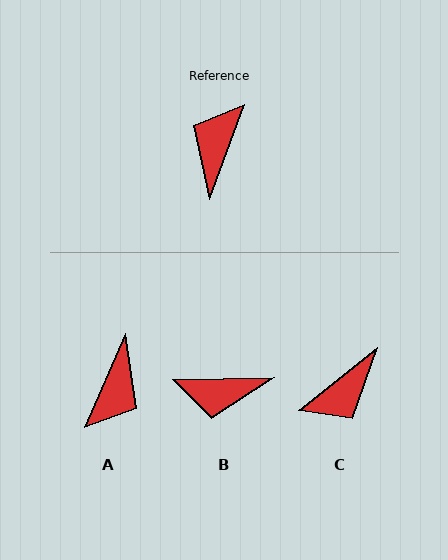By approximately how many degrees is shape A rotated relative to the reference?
Approximately 176 degrees counter-clockwise.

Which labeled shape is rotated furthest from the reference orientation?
A, about 176 degrees away.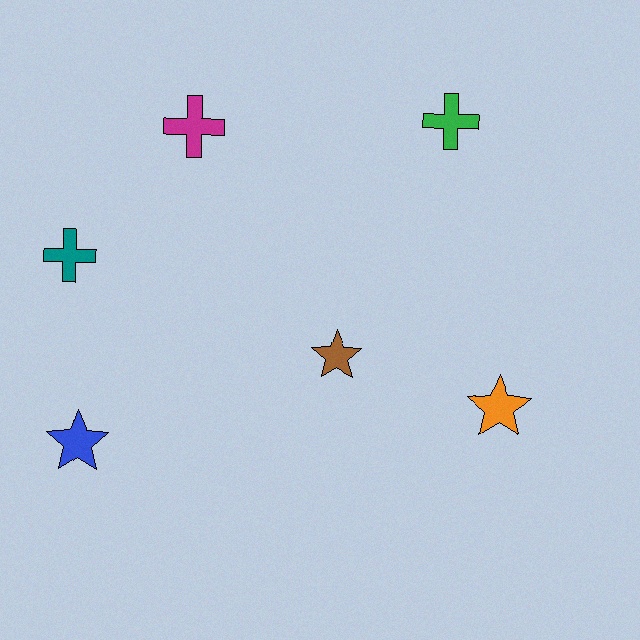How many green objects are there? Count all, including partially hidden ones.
There is 1 green object.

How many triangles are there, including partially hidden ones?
There are no triangles.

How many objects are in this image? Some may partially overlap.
There are 6 objects.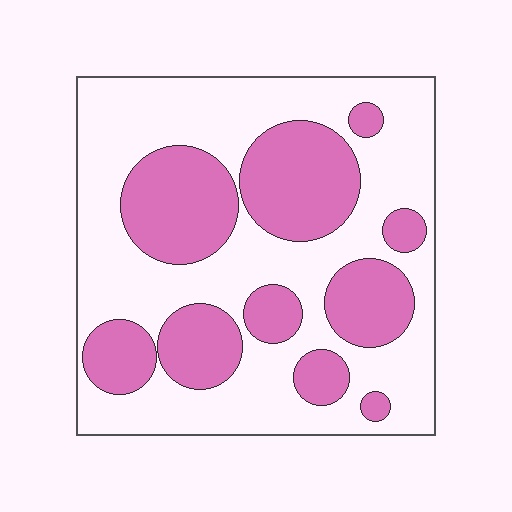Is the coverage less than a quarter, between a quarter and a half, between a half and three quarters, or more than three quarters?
Between a quarter and a half.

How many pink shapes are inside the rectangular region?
10.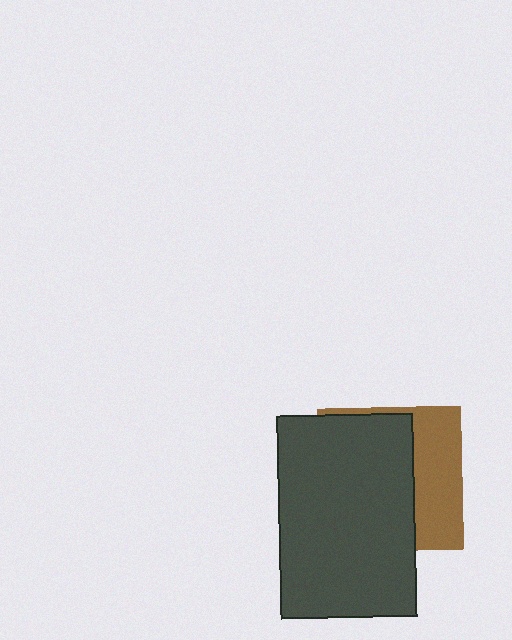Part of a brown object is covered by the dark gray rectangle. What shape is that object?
It is a square.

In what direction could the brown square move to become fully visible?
The brown square could move right. That would shift it out from behind the dark gray rectangle entirely.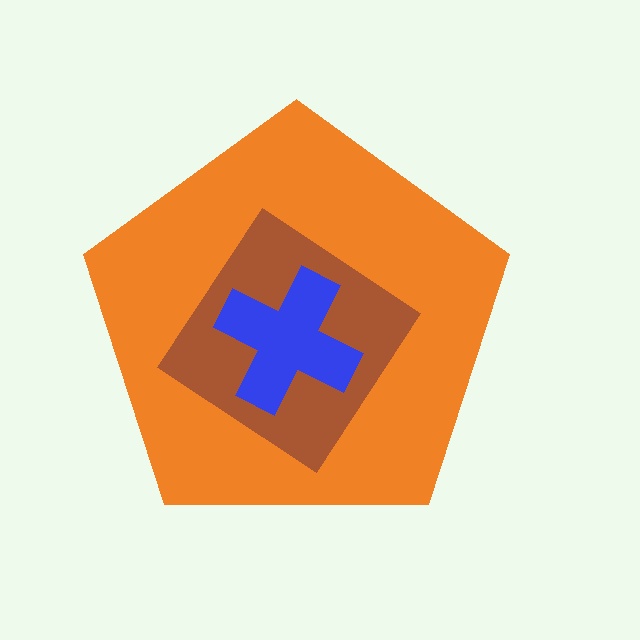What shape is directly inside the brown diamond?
The blue cross.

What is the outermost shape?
The orange pentagon.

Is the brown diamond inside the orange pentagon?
Yes.